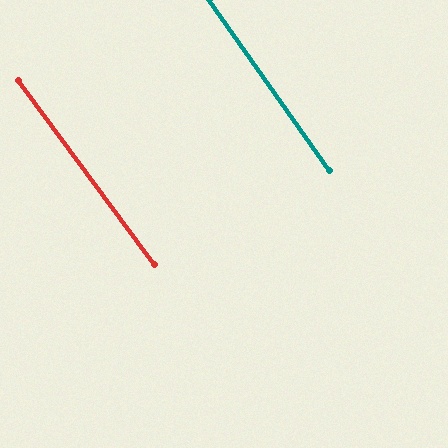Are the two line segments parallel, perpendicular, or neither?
Parallel — their directions differ by only 1.5°.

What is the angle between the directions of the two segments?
Approximately 1 degree.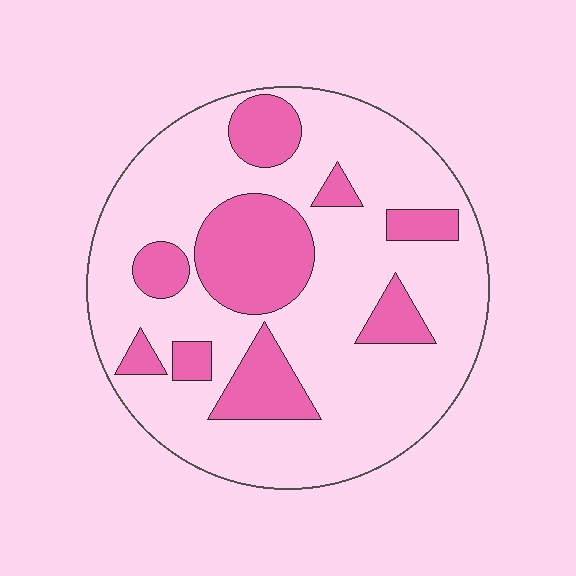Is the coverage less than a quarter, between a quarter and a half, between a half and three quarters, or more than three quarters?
Between a quarter and a half.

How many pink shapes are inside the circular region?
9.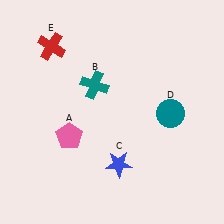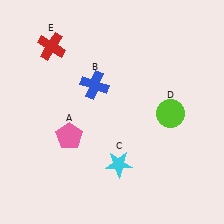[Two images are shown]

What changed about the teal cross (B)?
In Image 1, B is teal. In Image 2, it changed to blue.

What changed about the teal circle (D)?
In Image 1, D is teal. In Image 2, it changed to lime.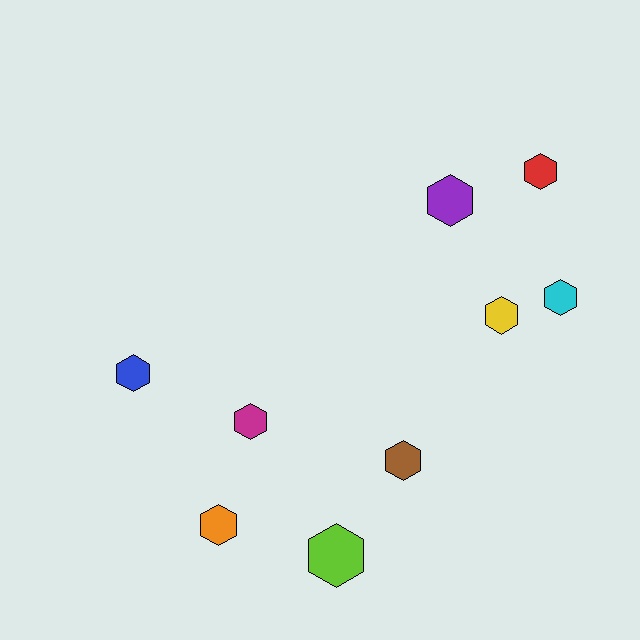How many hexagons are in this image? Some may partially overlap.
There are 9 hexagons.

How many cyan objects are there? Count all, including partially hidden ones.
There is 1 cyan object.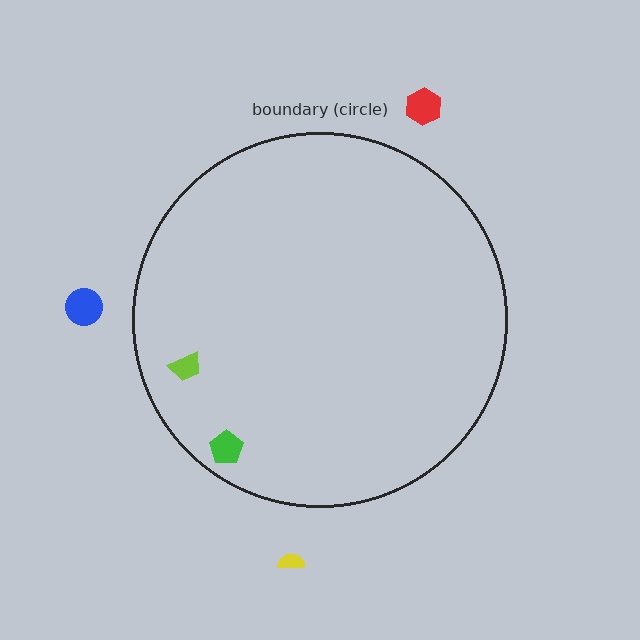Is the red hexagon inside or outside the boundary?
Outside.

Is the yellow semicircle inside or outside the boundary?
Outside.